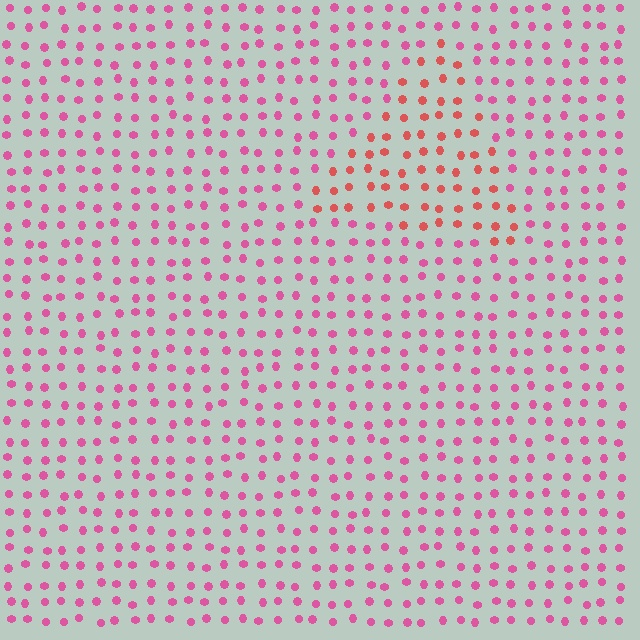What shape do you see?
I see a triangle.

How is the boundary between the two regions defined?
The boundary is defined purely by a slight shift in hue (about 34 degrees). Spacing, size, and orientation are identical on both sides.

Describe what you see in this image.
The image is filled with small pink elements in a uniform arrangement. A triangle-shaped region is visible where the elements are tinted to a slightly different hue, forming a subtle color boundary.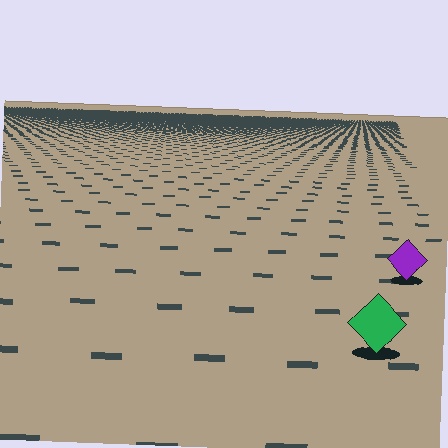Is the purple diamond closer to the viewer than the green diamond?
No. The green diamond is closer — you can tell from the texture gradient: the ground texture is coarser near it.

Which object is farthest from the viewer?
The purple diamond is farthest from the viewer. It appears smaller and the ground texture around it is denser.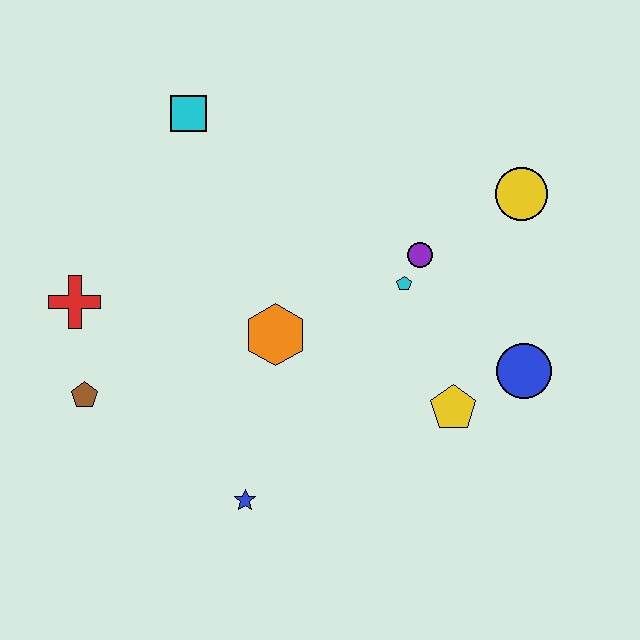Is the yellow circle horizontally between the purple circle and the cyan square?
No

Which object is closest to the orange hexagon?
The cyan pentagon is closest to the orange hexagon.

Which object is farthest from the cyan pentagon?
The brown pentagon is farthest from the cyan pentagon.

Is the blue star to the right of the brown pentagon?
Yes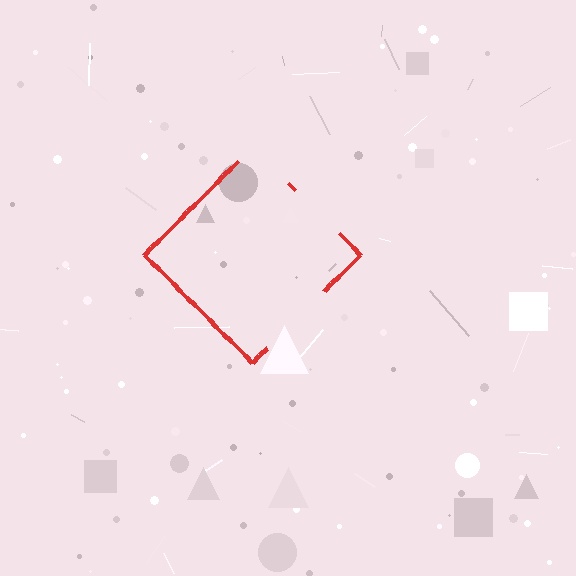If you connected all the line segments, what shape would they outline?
They would outline a diamond.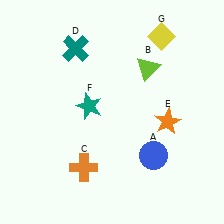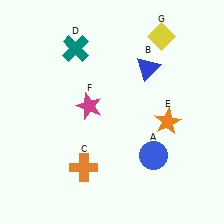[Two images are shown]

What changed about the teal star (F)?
In Image 1, F is teal. In Image 2, it changed to magenta.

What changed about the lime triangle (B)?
In Image 1, B is lime. In Image 2, it changed to blue.